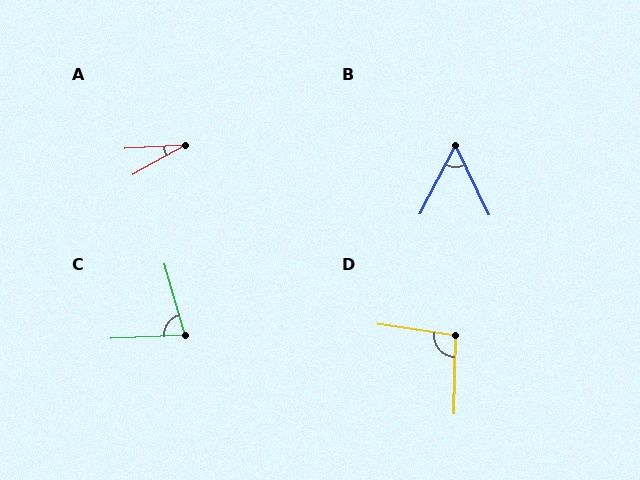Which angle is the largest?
D, at approximately 98 degrees.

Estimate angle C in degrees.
Approximately 77 degrees.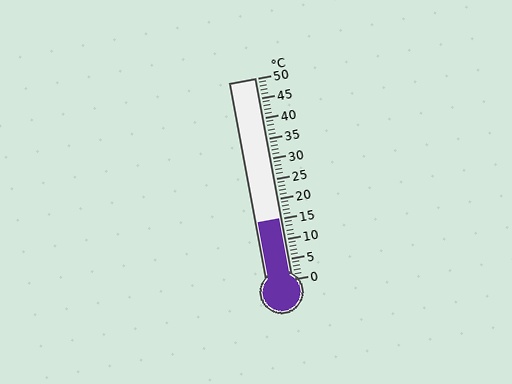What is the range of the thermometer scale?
The thermometer scale ranges from 0°C to 50°C.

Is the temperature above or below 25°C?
The temperature is below 25°C.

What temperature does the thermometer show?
The thermometer shows approximately 15°C.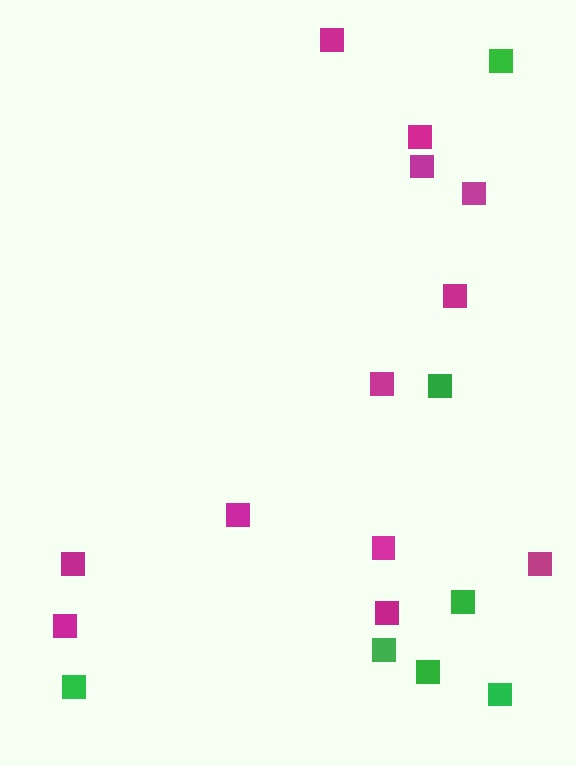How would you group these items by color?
There are 2 groups: one group of magenta squares (12) and one group of green squares (7).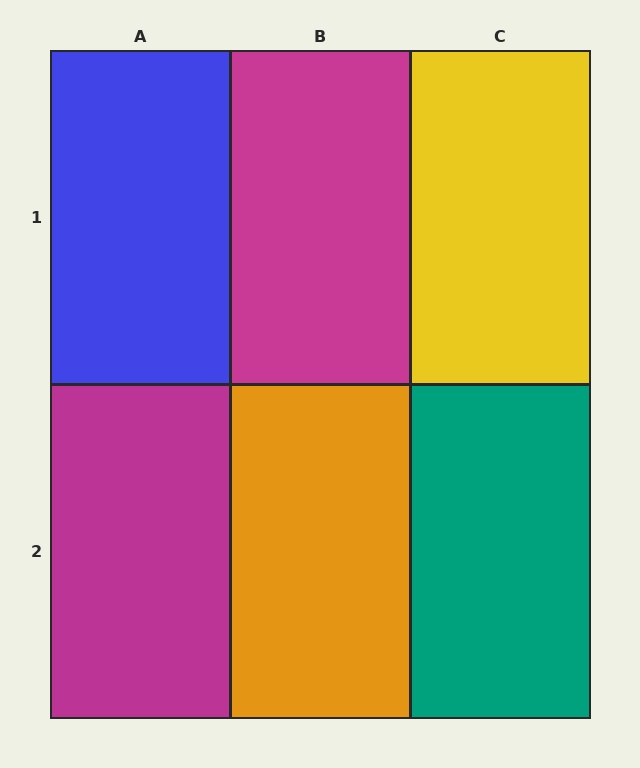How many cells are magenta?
2 cells are magenta.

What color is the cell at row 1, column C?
Yellow.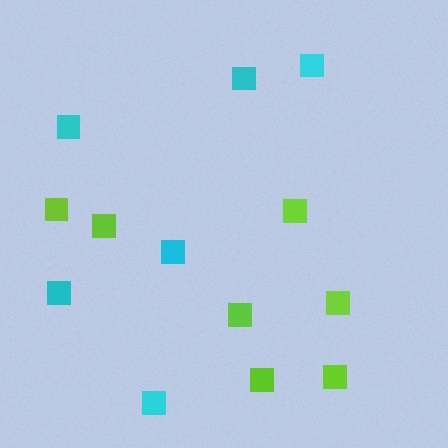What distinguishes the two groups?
There are 2 groups: one group of cyan squares (6) and one group of lime squares (7).